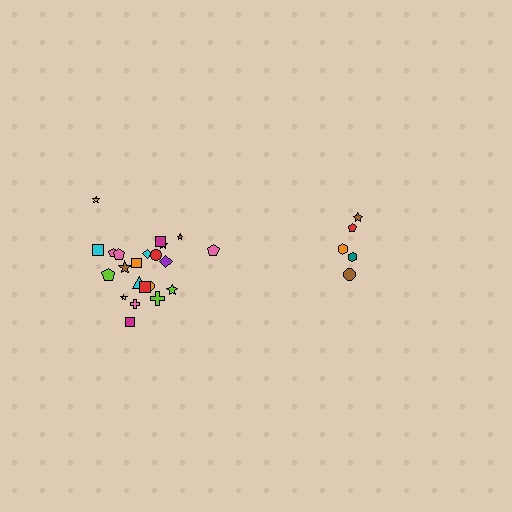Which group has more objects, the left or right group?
The left group.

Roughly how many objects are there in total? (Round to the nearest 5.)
Roughly 25 objects in total.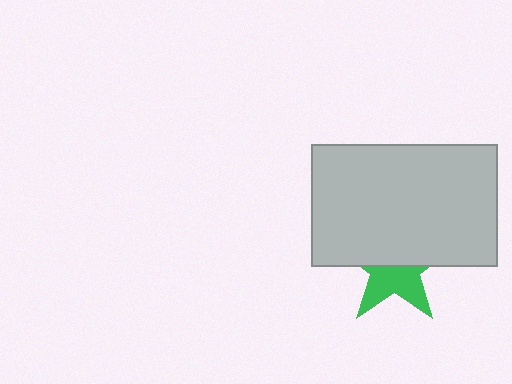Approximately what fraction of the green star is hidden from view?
Roughly 56% of the green star is hidden behind the light gray rectangle.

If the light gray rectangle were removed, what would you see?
You would see the complete green star.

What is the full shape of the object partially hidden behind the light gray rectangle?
The partially hidden object is a green star.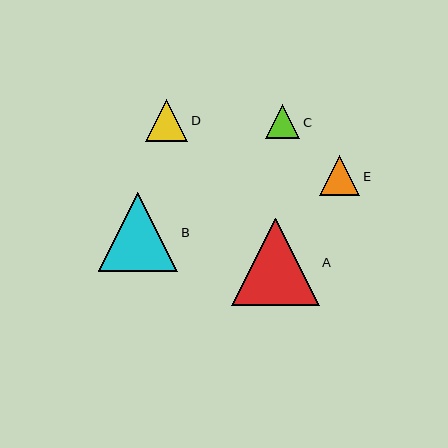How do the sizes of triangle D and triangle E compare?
Triangle D and triangle E are approximately the same size.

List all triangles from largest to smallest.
From largest to smallest: A, B, D, E, C.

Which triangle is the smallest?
Triangle C is the smallest with a size of approximately 34 pixels.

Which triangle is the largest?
Triangle A is the largest with a size of approximately 87 pixels.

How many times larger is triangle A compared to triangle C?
Triangle A is approximately 2.6 times the size of triangle C.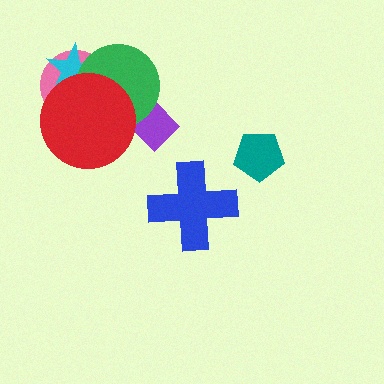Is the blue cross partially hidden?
No, no other shape covers it.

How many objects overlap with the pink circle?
3 objects overlap with the pink circle.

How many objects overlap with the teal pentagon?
0 objects overlap with the teal pentagon.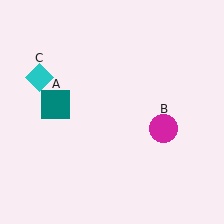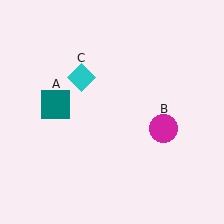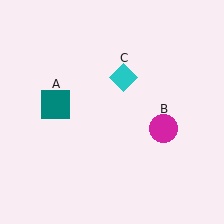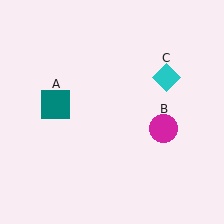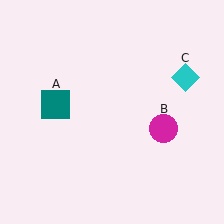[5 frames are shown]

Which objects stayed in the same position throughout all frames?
Teal square (object A) and magenta circle (object B) remained stationary.